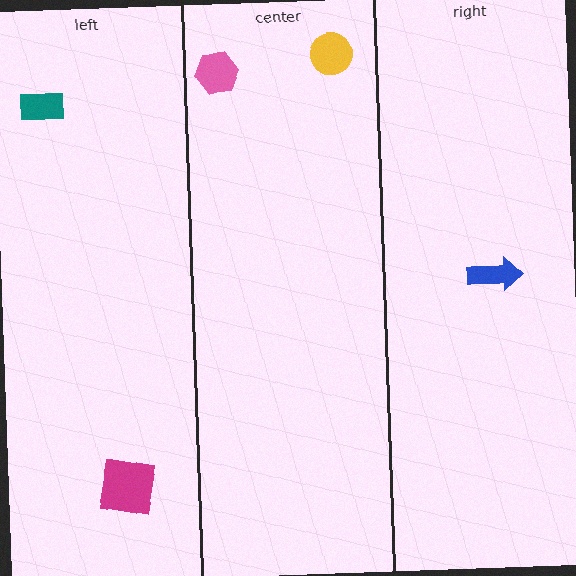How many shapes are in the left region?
2.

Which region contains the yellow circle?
The center region.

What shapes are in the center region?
The yellow circle, the pink hexagon.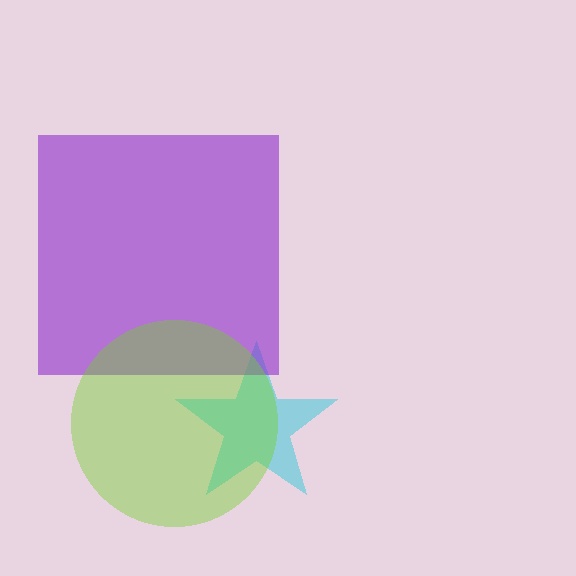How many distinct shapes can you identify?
There are 3 distinct shapes: a cyan star, a purple square, a lime circle.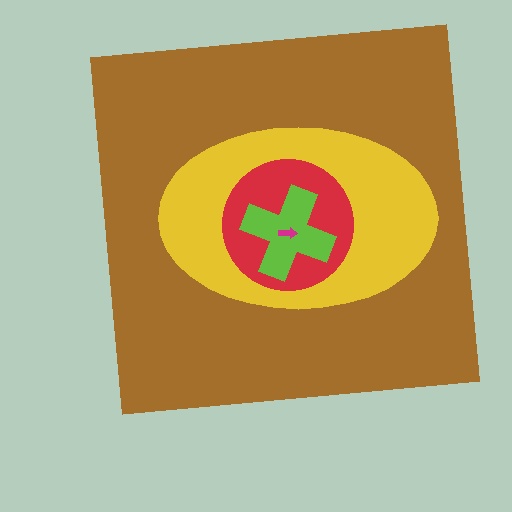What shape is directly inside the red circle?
The lime cross.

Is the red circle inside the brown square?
Yes.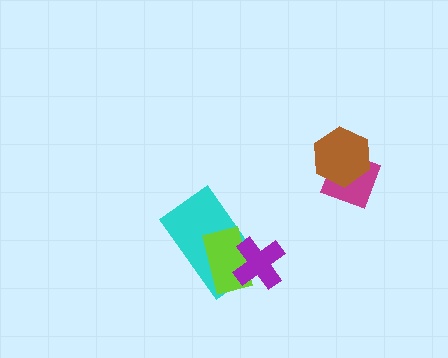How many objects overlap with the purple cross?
2 objects overlap with the purple cross.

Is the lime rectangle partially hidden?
Yes, it is partially covered by another shape.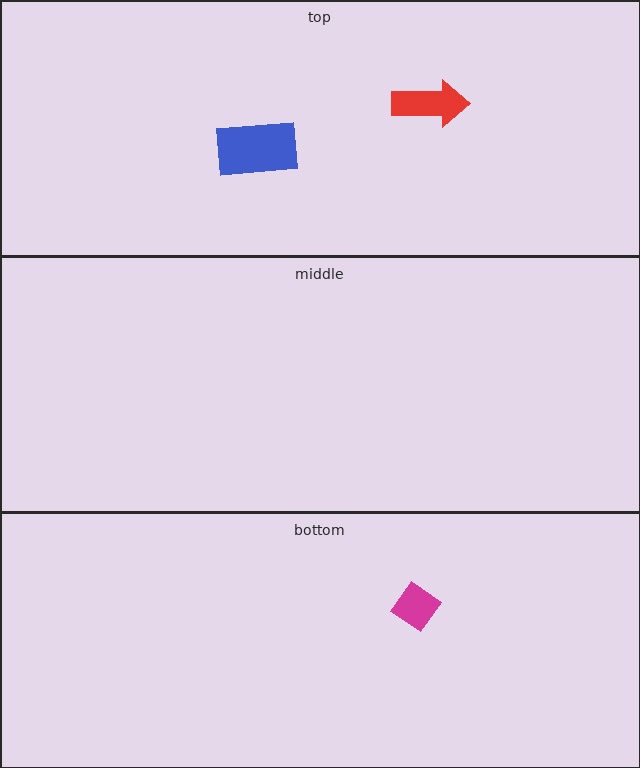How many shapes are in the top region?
2.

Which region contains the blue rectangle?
The top region.